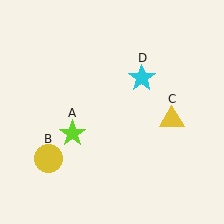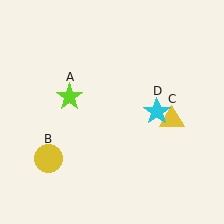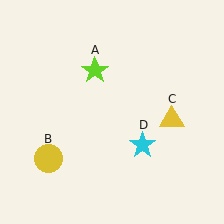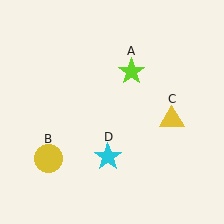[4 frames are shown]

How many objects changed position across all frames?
2 objects changed position: lime star (object A), cyan star (object D).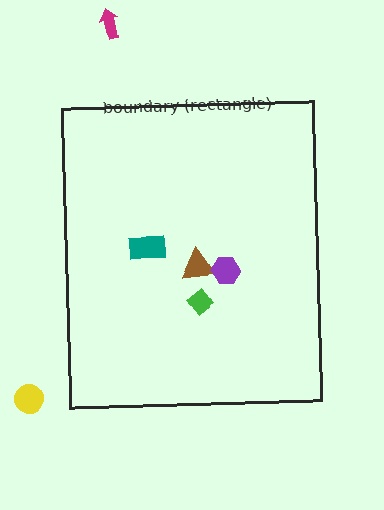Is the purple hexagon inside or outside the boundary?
Inside.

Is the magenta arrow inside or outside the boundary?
Outside.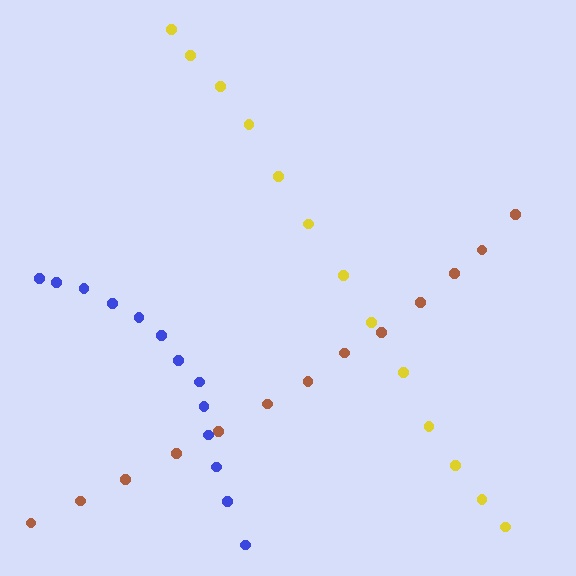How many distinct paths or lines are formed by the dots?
There are 3 distinct paths.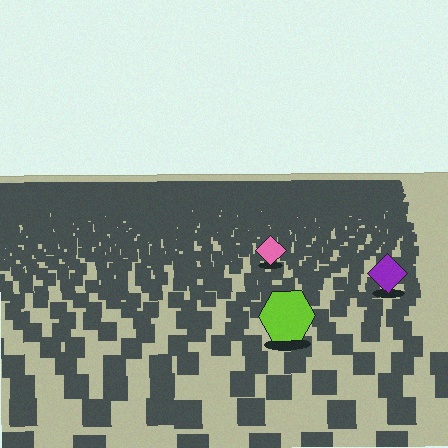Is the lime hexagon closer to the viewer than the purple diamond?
Yes. The lime hexagon is closer — you can tell from the texture gradient: the ground texture is coarser near it.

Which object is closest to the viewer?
The lime hexagon is closest. The texture marks near it are larger and more spread out.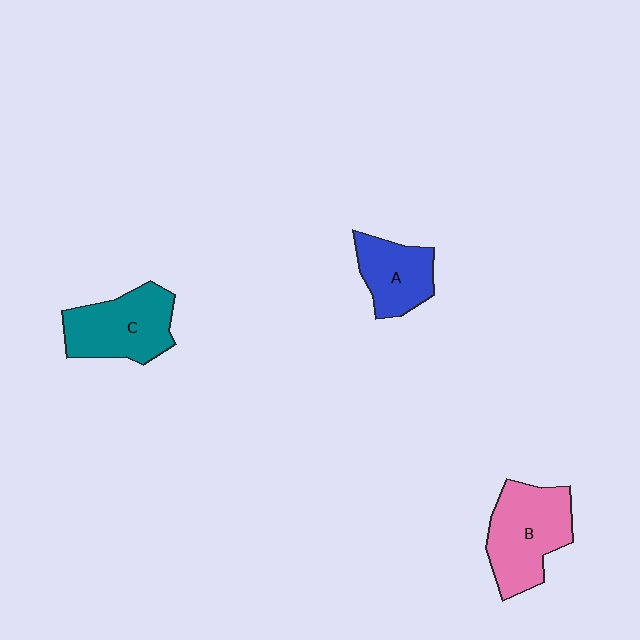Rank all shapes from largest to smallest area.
From largest to smallest: B (pink), C (teal), A (blue).